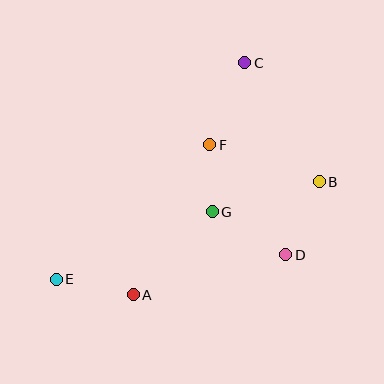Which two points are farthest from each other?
Points C and E are farthest from each other.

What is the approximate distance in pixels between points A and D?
The distance between A and D is approximately 157 pixels.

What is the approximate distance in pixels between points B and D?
The distance between B and D is approximately 81 pixels.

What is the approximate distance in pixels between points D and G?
The distance between D and G is approximately 85 pixels.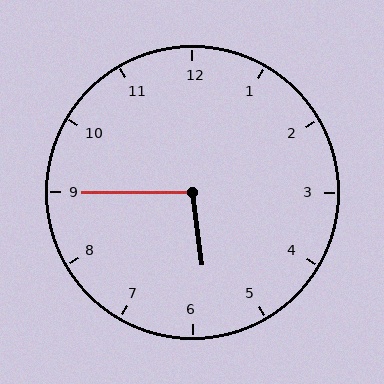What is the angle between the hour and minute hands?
Approximately 98 degrees.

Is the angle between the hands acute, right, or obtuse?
It is obtuse.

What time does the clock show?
5:45.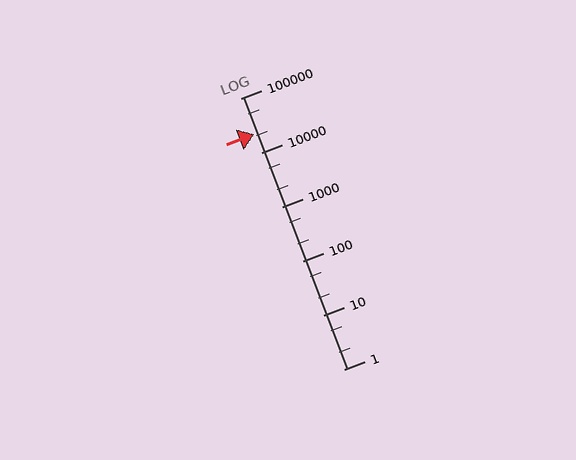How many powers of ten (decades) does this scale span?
The scale spans 5 decades, from 1 to 100000.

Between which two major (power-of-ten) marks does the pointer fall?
The pointer is between 10000 and 100000.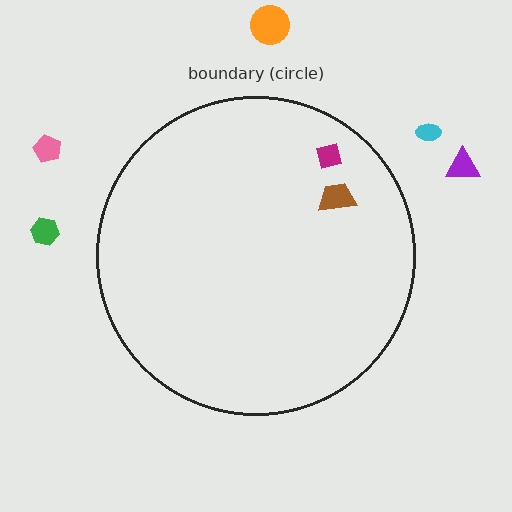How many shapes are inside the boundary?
2 inside, 5 outside.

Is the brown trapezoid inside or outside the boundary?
Inside.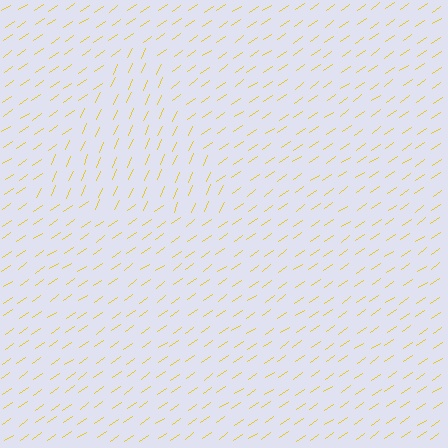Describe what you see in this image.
The image is filled with small yellow line segments. A triangle region in the image has lines oriented differently from the surrounding lines, creating a visible texture boundary.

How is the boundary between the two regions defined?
The boundary is defined purely by a change in line orientation (approximately 31 degrees difference). All lines are the same color and thickness.